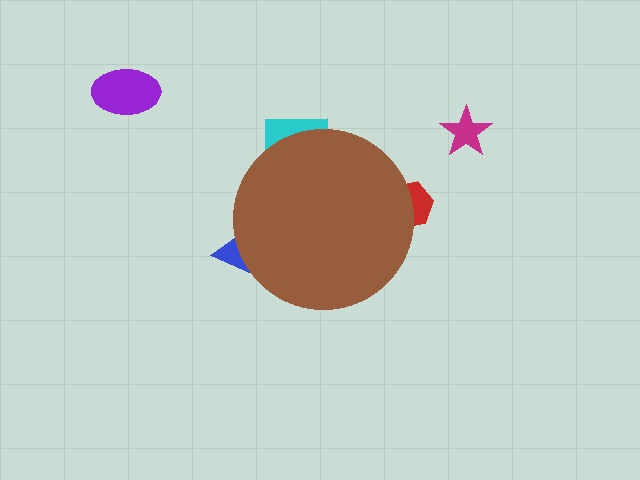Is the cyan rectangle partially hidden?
Yes, the cyan rectangle is partially hidden behind the brown circle.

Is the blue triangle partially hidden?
Yes, the blue triangle is partially hidden behind the brown circle.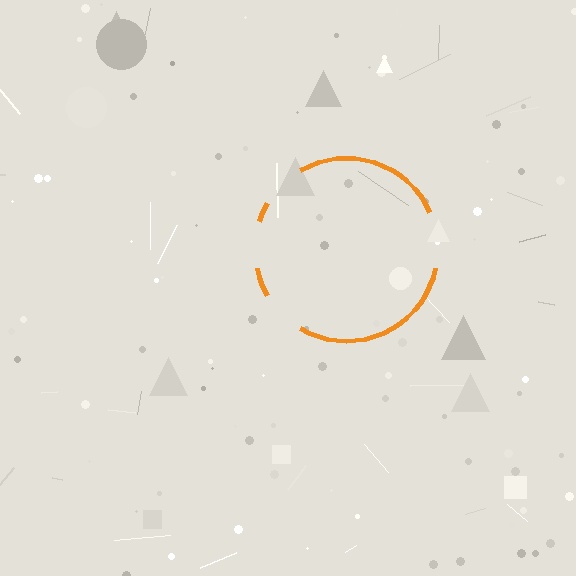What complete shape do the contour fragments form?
The contour fragments form a circle.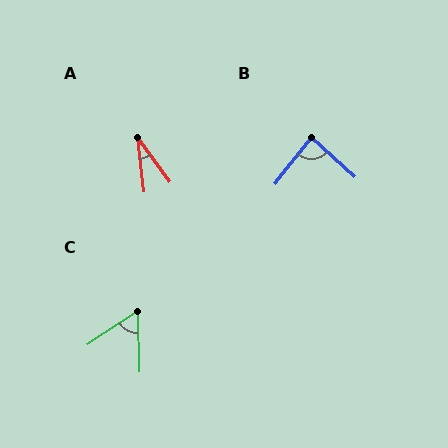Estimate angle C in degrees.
Approximately 58 degrees.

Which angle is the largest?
B, at approximately 85 degrees.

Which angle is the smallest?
A, at approximately 29 degrees.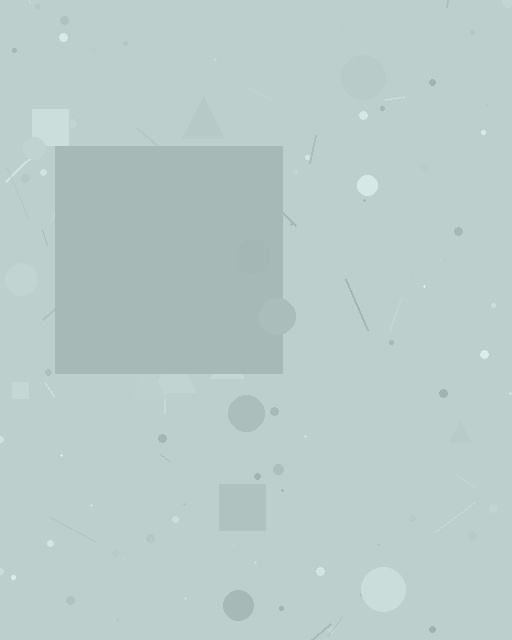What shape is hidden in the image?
A square is hidden in the image.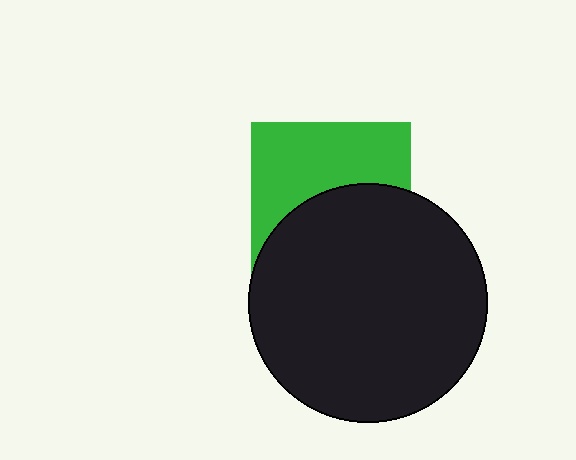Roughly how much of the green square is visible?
About half of it is visible (roughly 50%).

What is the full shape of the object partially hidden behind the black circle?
The partially hidden object is a green square.